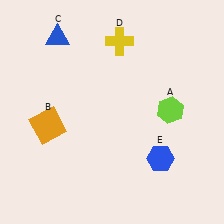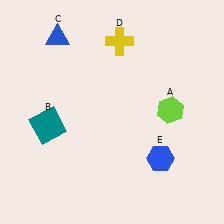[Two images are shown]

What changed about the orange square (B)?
In Image 1, B is orange. In Image 2, it changed to teal.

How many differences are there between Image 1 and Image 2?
There is 1 difference between the two images.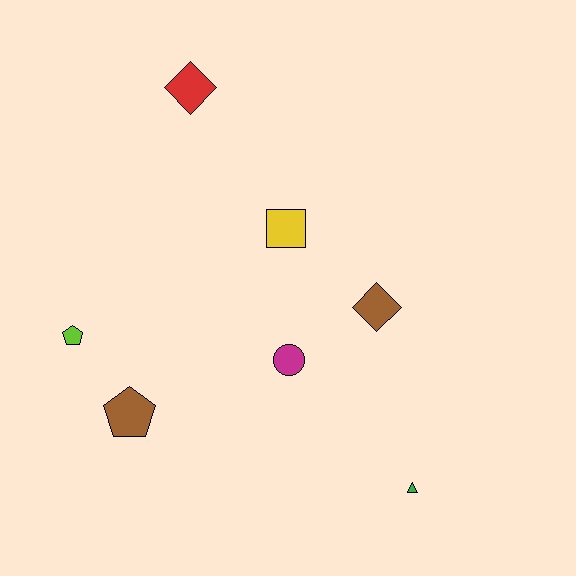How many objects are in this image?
There are 7 objects.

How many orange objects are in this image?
There are no orange objects.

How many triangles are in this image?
There is 1 triangle.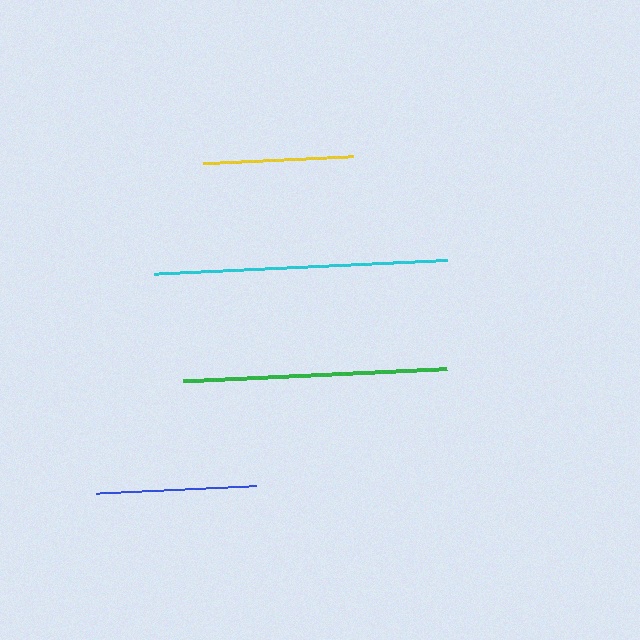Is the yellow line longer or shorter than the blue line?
The blue line is longer than the yellow line.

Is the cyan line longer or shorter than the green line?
The cyan line is longer than the green line.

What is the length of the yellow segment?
The yellow segment is approximately 151 pixels long.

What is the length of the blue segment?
The blue segment is approximately 160 pixels long.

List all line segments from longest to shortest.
From longest to shortest: cyan, green, blue, yellow.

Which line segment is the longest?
The cyan line is the longest at approximately 294 pixels.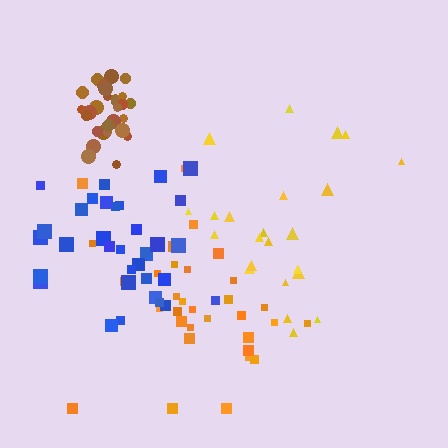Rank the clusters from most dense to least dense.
brown, blue, orange, yellow.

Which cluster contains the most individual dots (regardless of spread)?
Blue (35).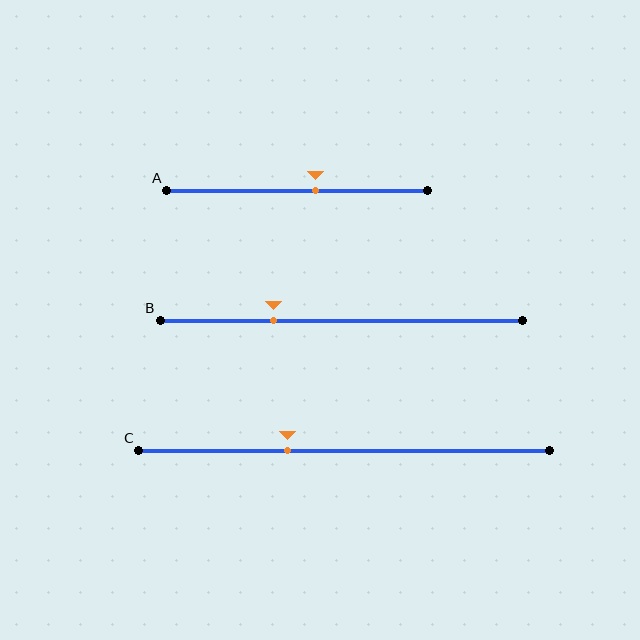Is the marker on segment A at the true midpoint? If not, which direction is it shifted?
No, the marker on segment A is shifted to the right by about 7% of the segment length.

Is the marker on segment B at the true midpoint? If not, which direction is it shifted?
No, the marker on segment B is shifted to the left by about 19% of the segment length.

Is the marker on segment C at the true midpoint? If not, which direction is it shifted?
No, the marker on segment C is shifted to the left by about 14% of the segment length.